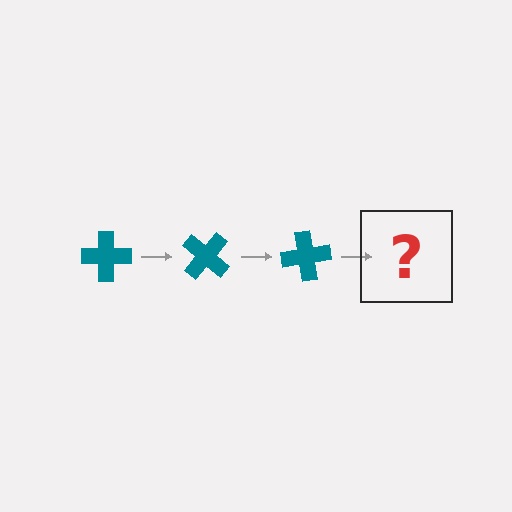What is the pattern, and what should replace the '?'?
The pattern is that the cross rotates 40 degrees each step. The '?' should be a teal cross rotated 120 degrees.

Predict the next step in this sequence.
The next step is a teal cross rotated 120 degrees.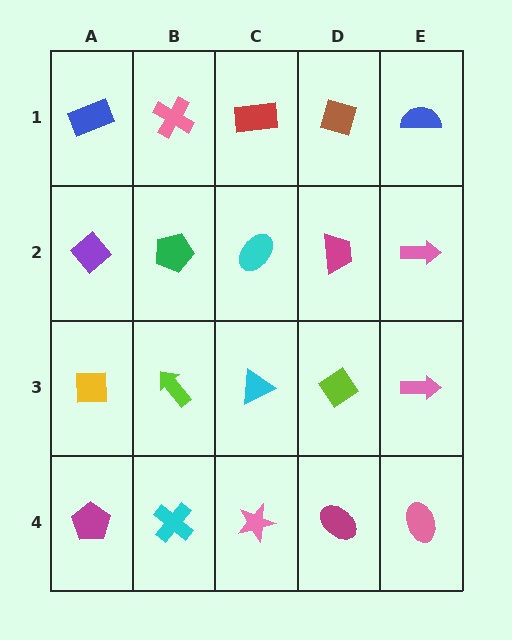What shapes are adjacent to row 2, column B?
A pink cross (row 1, column B), a lime arrow (row 3, column B), a purple diamond (row 2, column A), a cyan ellipse (row 2, column C).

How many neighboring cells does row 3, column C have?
4.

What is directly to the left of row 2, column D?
A cyan ellipse.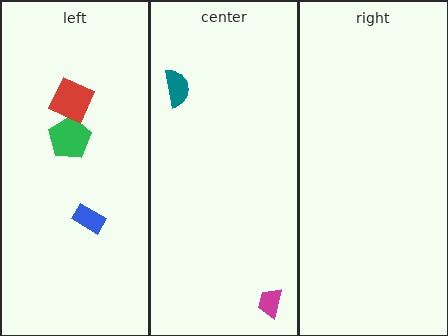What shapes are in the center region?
The magenta trapezoid, the teal semicircle.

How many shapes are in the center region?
2.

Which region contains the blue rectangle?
The left region.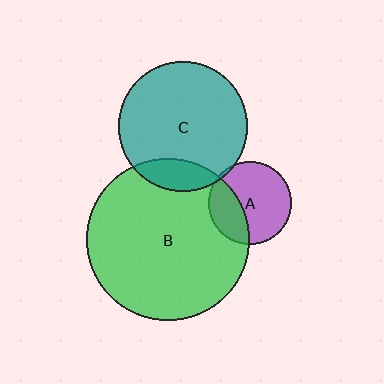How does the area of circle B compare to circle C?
Approximately 1.6 times.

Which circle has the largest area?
Circle B (green).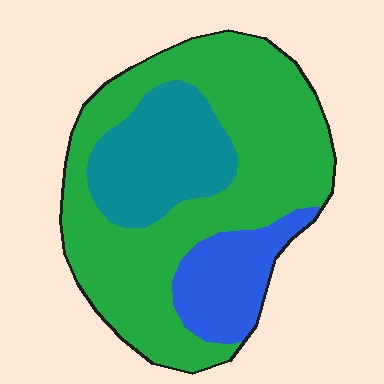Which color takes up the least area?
Blue, at roughly 15%.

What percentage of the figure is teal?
Teal covers 22% of the figure.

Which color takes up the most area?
Green, at roughly 65%.